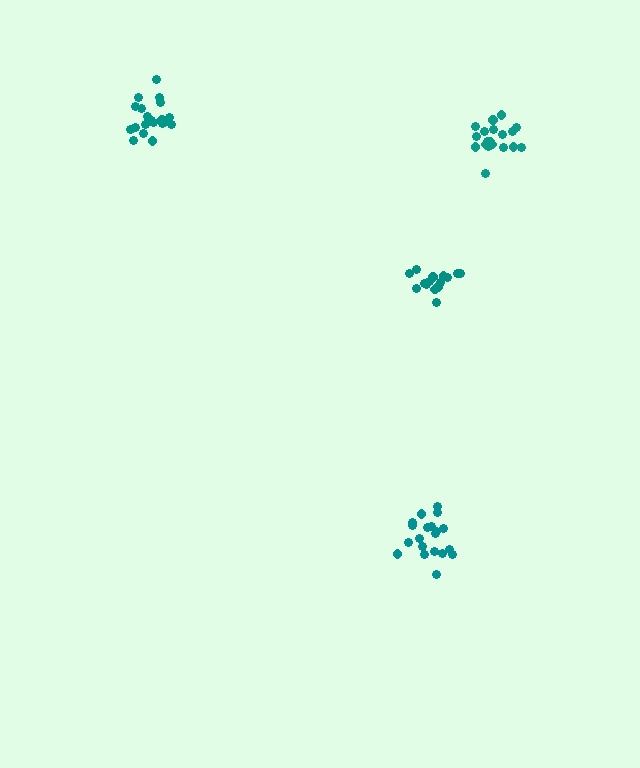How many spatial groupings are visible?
There are 4 spatial groupings.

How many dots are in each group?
Group 1: 15 dots, Group 2: 19 dots, Group 3: 20 dots, Group 4: 20 dots (74 total).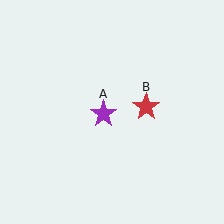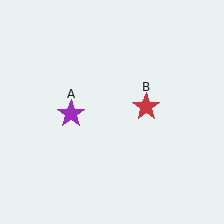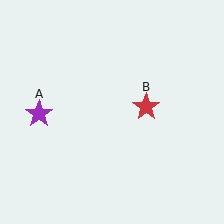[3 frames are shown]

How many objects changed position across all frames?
1 object changed position: purple star (object A).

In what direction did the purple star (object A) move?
The purple star (object A) moved left.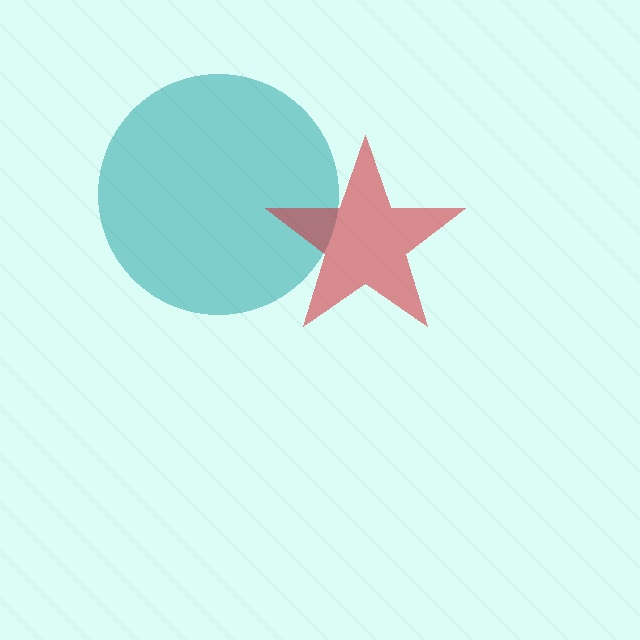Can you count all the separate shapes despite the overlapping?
Yes, there are 2 separate shapes.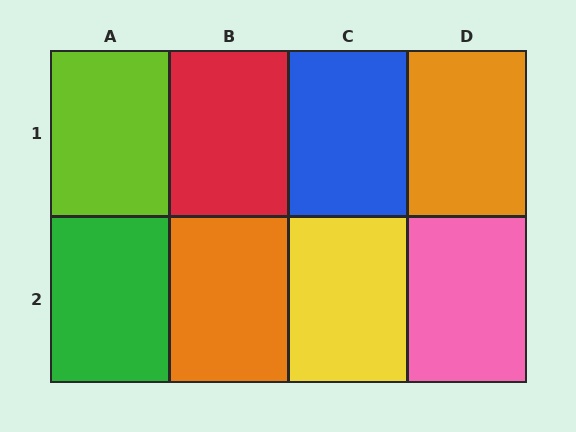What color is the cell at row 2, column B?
Orange.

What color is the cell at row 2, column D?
Pink.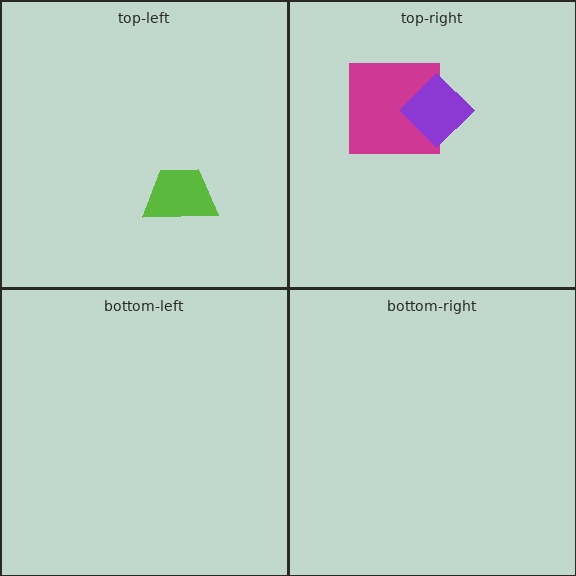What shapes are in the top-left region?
The lime trapezoid.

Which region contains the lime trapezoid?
The top-left region.